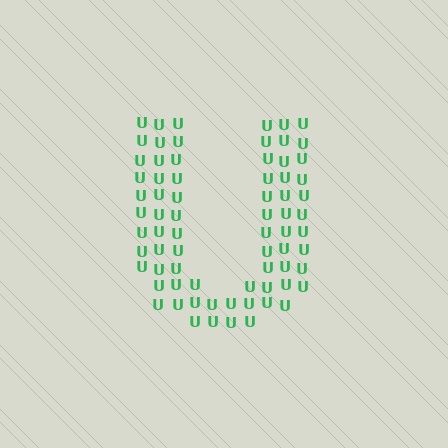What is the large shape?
The large shape is the letter U.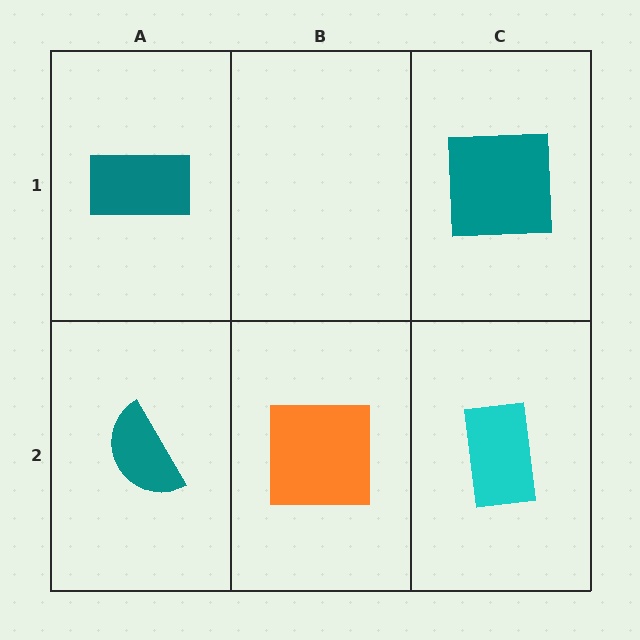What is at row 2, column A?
A teal semicircle.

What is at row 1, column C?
A teal square.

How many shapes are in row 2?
3 shapes.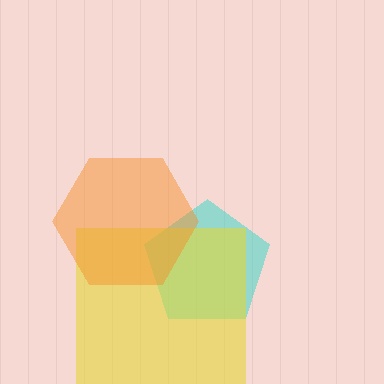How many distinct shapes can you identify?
There are 3 distinct shapes: a cyan pentagon, a yellow square, an orange hexagon.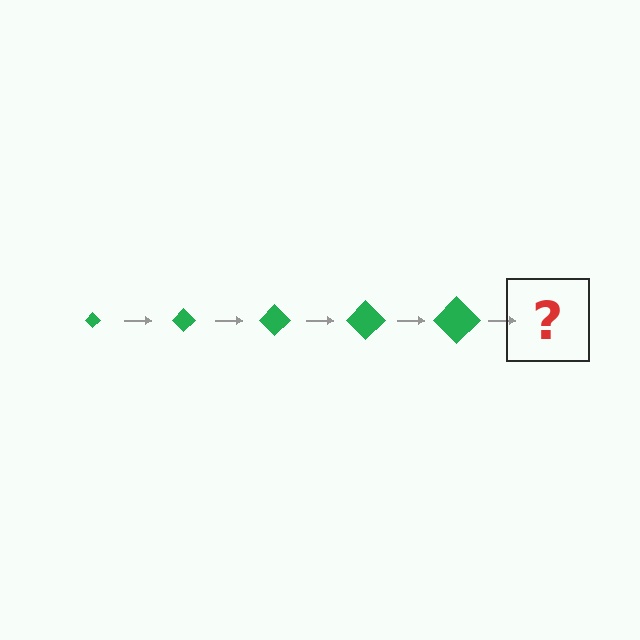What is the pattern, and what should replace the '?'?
The pattern is that the diamond gets progressively larger each step. The '?' should be a green diamond, larger than the previous one.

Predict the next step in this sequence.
The next step is a green diamond, larger than the previous one.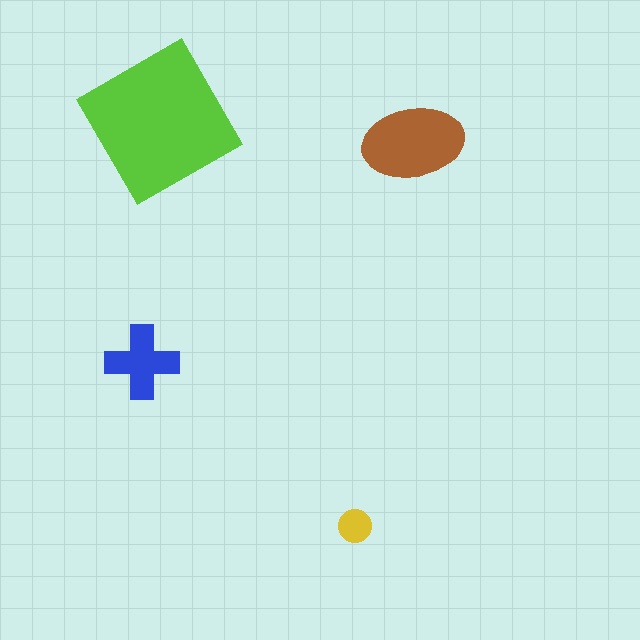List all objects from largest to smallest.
The lime diamond, the brown ellipse, the blue cross, the yellow circle.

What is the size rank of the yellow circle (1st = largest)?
4th.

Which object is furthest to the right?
The brown ellipse is rightmost.